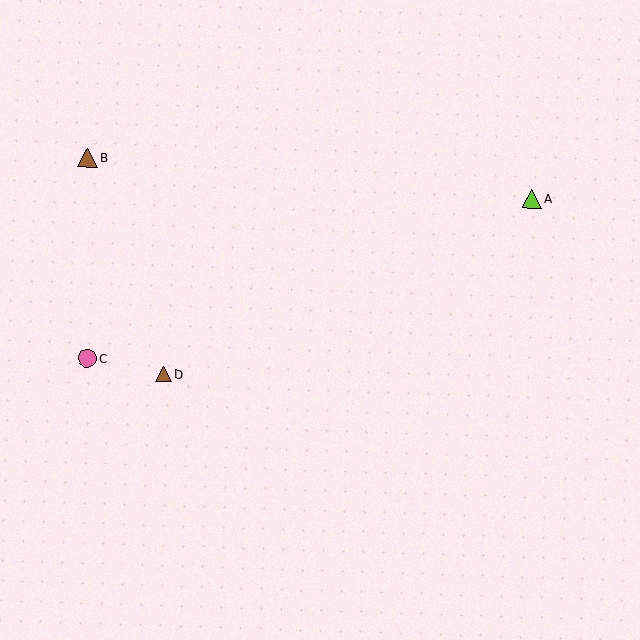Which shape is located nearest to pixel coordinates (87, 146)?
The brown triangle (labeled B) at (87, 158) is nearest to that location.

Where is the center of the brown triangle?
The center of the brown triangle is at (87, 158).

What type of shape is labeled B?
Shape B is a brown triangle.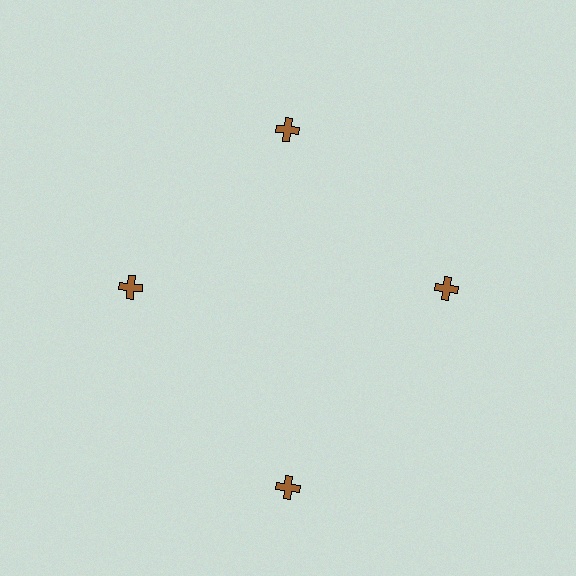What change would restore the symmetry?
The symmetry would be restored by moving it inward, back onto the ring so that all 4 crosses sit at equal angles and equal distance from the center.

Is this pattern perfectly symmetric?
No. The 4 brown crosses are arranged in a ring, but one element near the 6 o'clock position is pushed outward from the center, breaking the 4-fold rotational symmetry.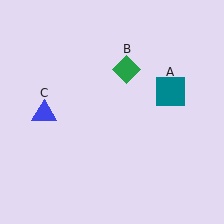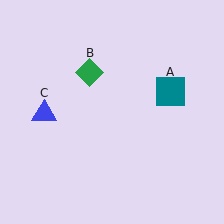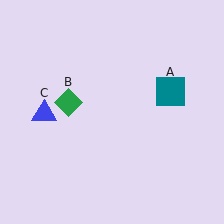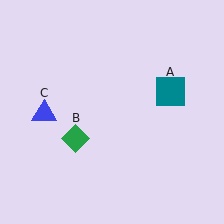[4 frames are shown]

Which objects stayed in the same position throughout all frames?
Teal square (object A) and blue triangle (object C) remained stationary.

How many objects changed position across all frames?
1 object changed position: green diamond (object B).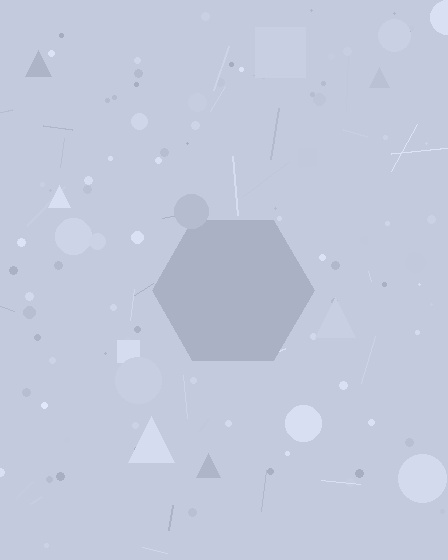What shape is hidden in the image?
A hexagon is hidden in the image.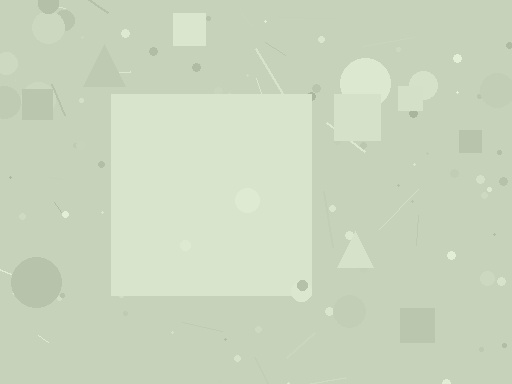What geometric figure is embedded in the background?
A square is embedded in the background.